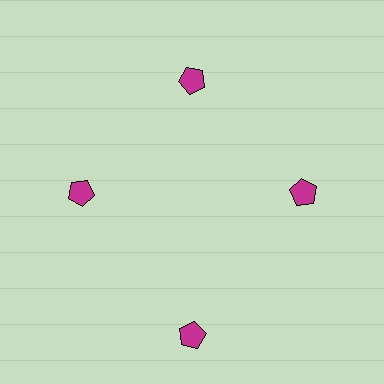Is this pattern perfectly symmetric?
No. The 4 magenta pentagons are arranged in a ring, but one element near the 6 o'clock position is pushed outward from the center, breaking the 4-fold rotational symmetry.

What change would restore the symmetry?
The symmetry would be restored by moving it inward, back onto the ring so that all 4 pentagons sit at equal angles and equal distance from the center.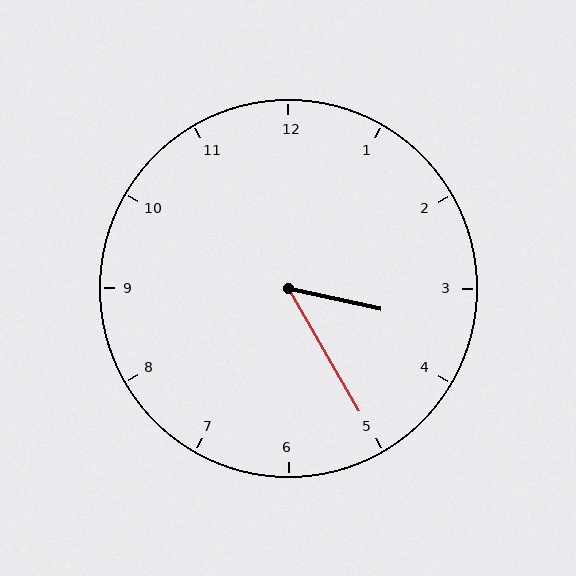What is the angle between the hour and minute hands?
Approximately 48 degrees.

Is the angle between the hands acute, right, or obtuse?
It is acute.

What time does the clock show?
3:25.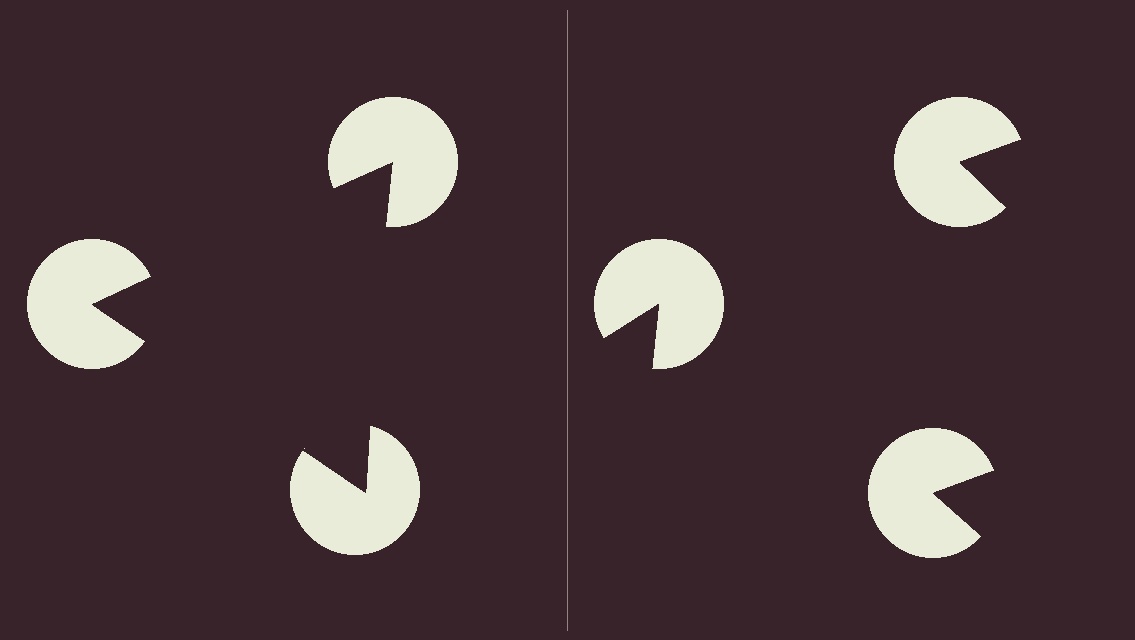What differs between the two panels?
The pac-man discs are positioned identically on both sides; only the wedge orientations differ. On the left they align to a triangle; on the right they are misaligned.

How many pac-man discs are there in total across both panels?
6 — 3 on each side.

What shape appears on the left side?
An illusory triangle.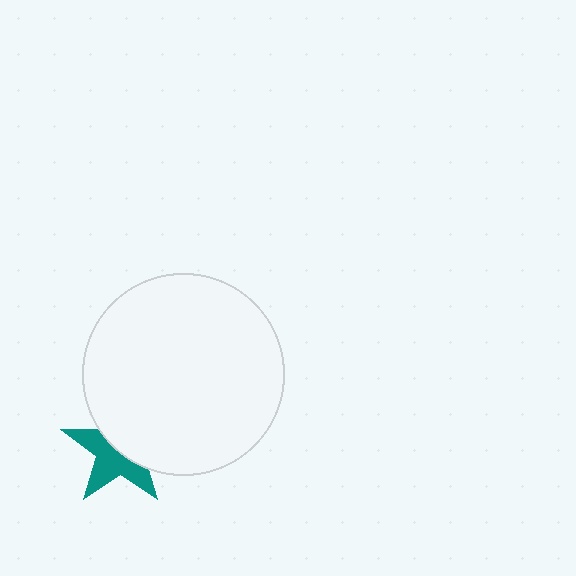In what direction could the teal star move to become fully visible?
The teal star could move toward the lower-left. That would shift it out from behind the white circle entirely.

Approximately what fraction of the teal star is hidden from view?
Roughly 48% of the teal star is hidden behind the white circle.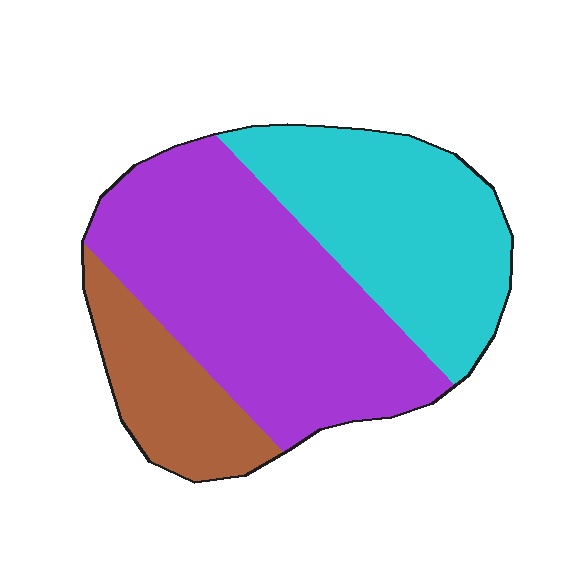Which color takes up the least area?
Brown, at roughly 15%.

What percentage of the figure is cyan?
Cyan covers about 35% of the figure.